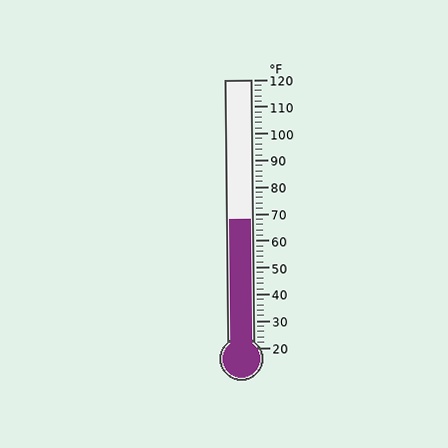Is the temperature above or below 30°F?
The temperature is above 30°F.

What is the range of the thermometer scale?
The thermometer scale ranges from 20°F to 120°F.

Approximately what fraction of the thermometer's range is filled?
The thermometer is filled to approximately 50% of its range.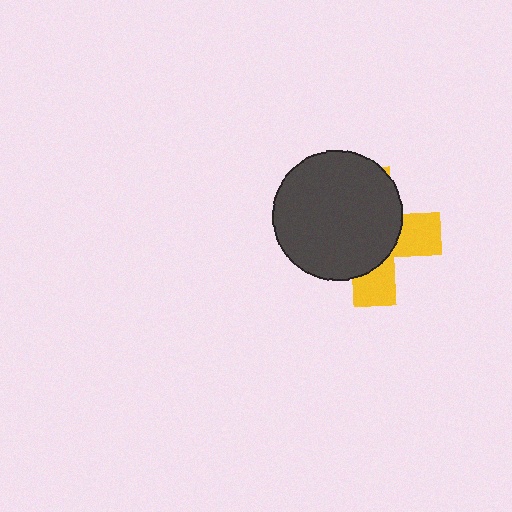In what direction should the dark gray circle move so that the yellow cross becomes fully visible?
The dark gray circle should move toward the upper-left. That is the shortest direction to clear the overlap and leave the yellow cross fully visible.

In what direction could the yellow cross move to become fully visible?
The yellow cross could move toward the lower-right. That would shift it out from behind the dark gray circle entirely.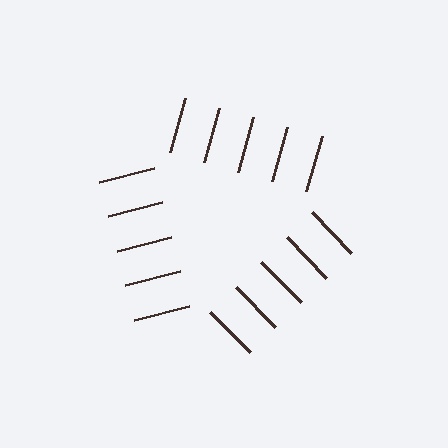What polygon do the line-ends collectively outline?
An illusory triangle — the line segments terminate on its edges but no continuous stroke is drawn.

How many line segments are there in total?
15 — 5 along each of the 3 edges.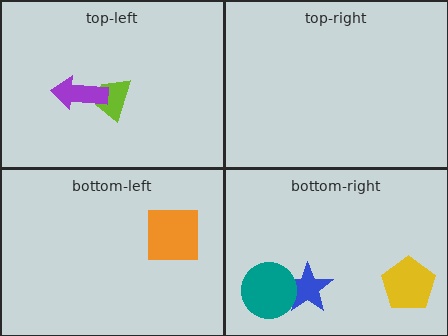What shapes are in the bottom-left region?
The orange square.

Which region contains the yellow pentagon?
The bottom-right region.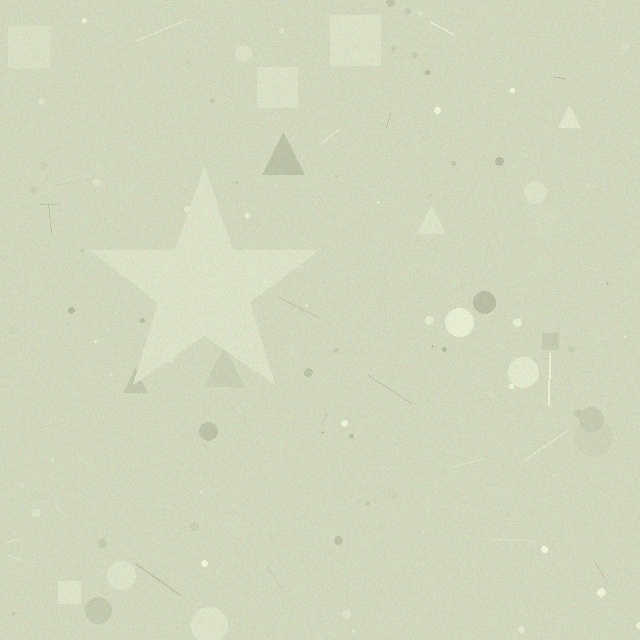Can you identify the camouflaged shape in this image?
The camouflaged shape is a star.